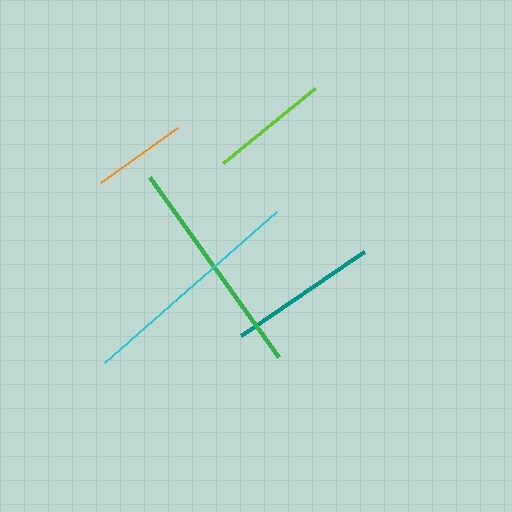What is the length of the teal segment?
The teal segment is approximately 148 pixels long.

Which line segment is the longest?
The cyan line is the longest at approximately 229 pixels.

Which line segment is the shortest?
The orange line is the shortest at approximately 95 pixels.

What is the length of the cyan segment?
The cyan segment is approximately 229 pixels long.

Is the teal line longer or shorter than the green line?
The green line is longer than the teal line.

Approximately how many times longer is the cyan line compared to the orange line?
The cyan line is approximately 2.4 times the length of the orange line.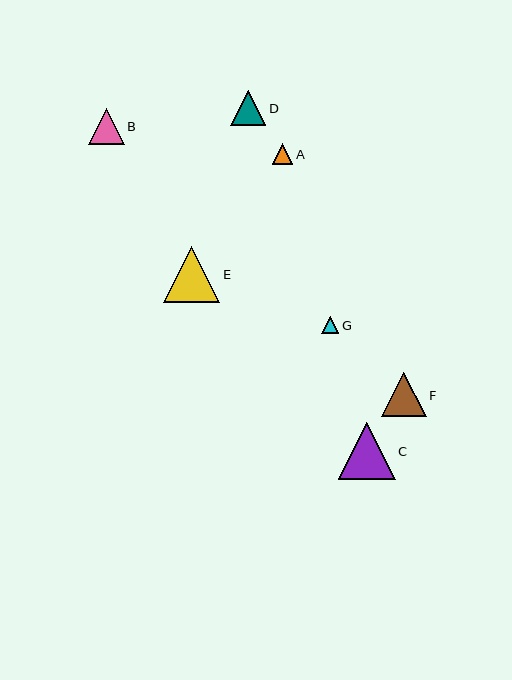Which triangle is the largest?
Triangle C is the largest with a size of approximately 56 pixels.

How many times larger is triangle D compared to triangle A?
Triangle D is approximately 1.7 times the size of triangle A.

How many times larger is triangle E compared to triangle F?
Triangle E is approximately 1.3 times the size of triangle F.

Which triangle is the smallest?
Triangle G is the smallest with a size of approximately 17 pixels.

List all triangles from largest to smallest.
From largest to smallest: C, E, F, B, D, A, G.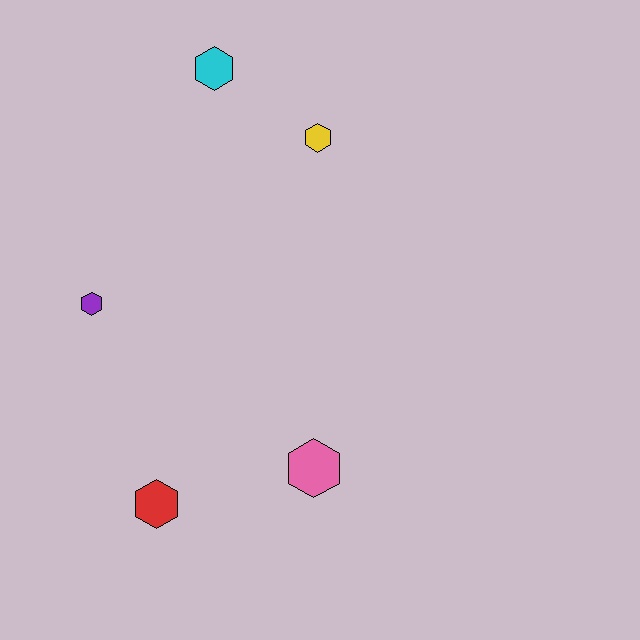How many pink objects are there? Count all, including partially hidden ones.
There is 1 pink object.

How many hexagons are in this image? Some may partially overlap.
There are 5 hexagons.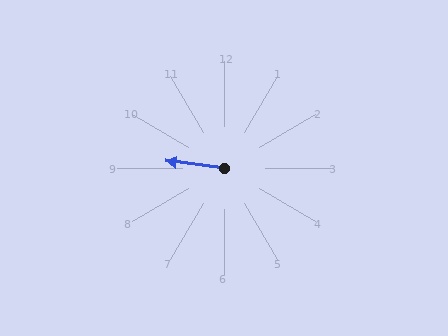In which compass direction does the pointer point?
West.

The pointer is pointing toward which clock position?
Roughly 9 o'clock.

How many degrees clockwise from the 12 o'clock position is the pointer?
Approximately 277 degrees.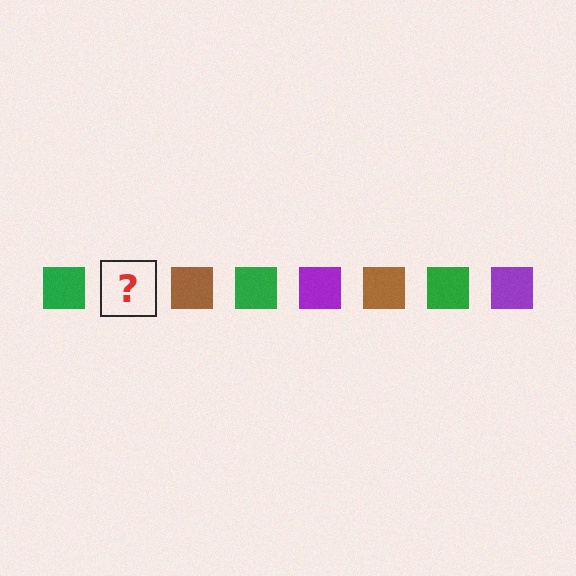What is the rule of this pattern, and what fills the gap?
The rule is that the pattern cycles through green, purple, brown squares. The gap should be filled with a purple square.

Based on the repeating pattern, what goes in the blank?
The blank should be a purple square.